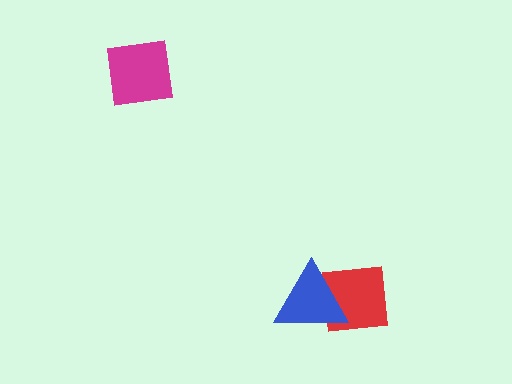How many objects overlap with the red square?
1 object overlaps with the red square.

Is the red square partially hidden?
Yes, it is partially covered by another shape.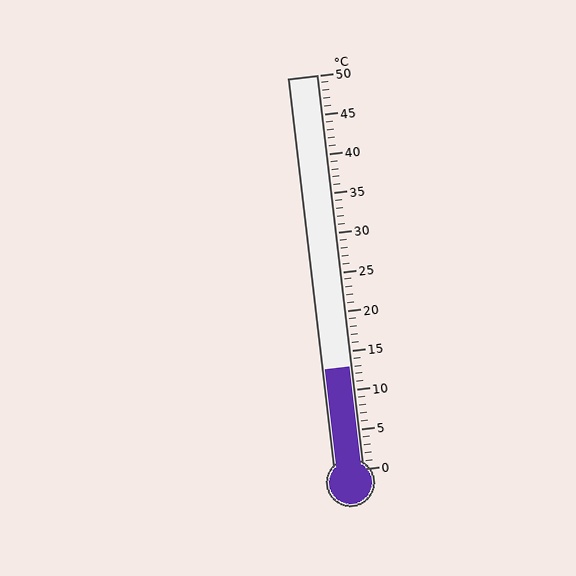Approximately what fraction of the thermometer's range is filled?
The thermometer is filled to approximately 25% of its range.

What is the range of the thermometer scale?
The thermometer scale ranges from 0°C to 50°C.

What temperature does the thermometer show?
The thermometer shows approximately 13°C.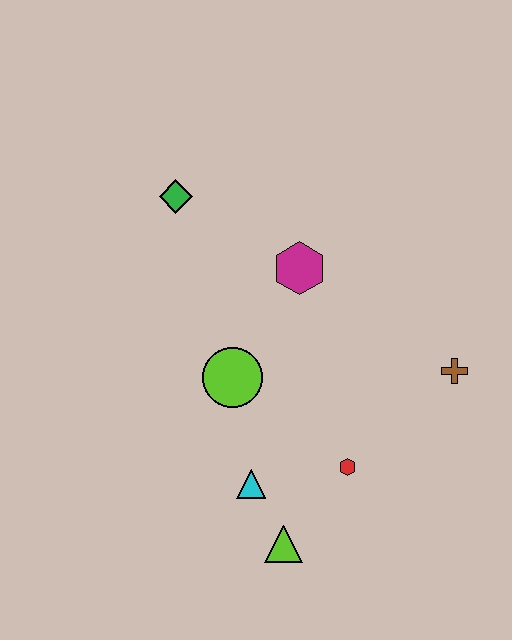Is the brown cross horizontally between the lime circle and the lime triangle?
No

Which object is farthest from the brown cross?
The green diamond is farthest from the brown cross.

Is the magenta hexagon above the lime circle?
Yes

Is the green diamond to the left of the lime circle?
Yes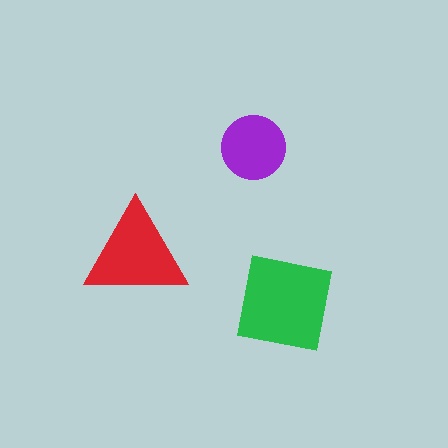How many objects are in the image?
There are 3 objects in the image.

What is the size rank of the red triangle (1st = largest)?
2nd.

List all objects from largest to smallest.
The green square, the red triangle, the purple circle.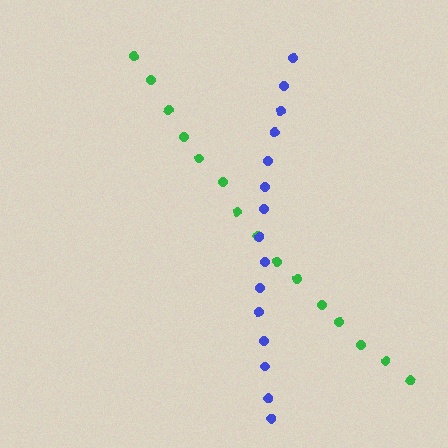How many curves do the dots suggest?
There are 2 distinct paths.